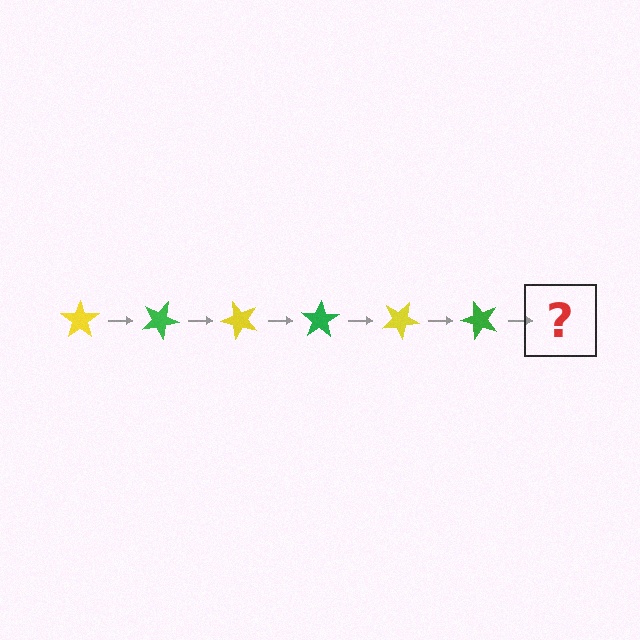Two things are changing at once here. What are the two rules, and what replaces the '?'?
The two rules are that it rotates 25 degrees each step and the color cycles through yellow and green. The '?' should be a yellow star, rotated 150 degrees from the start.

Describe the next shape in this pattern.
It should be a yellow star, rotated 150 degrees from the start.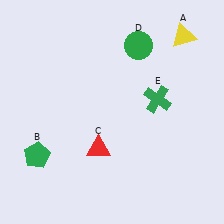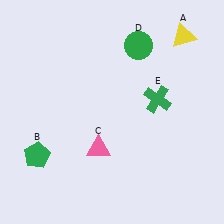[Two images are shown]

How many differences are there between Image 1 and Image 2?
There is 1 difference between the two images.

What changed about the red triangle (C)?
In Image 1, C is red. In Image 2, it changed to pink.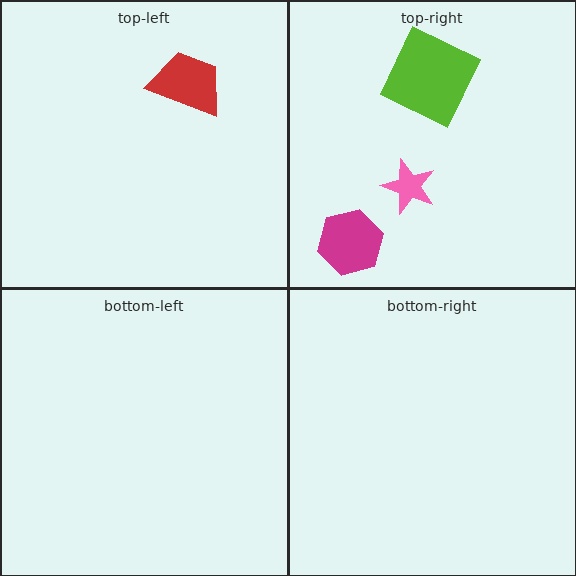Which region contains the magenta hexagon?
The top-right region.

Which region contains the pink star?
The top-right region.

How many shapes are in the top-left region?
1.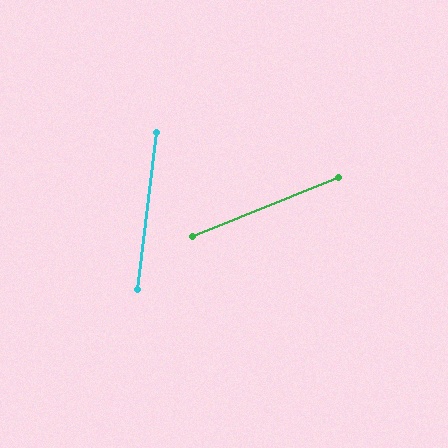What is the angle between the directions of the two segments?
Approximately 61 degrees.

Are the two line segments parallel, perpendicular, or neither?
Neither parallel nor perpendicular — they differ by about 61°.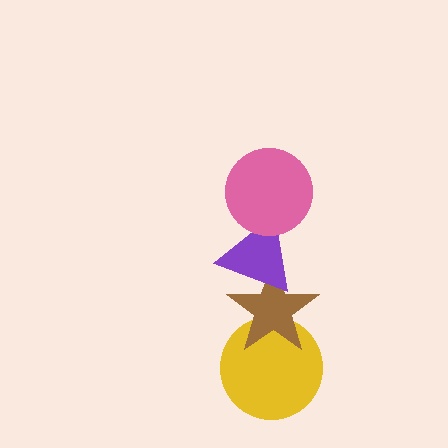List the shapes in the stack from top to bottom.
From top to bottom: the pink circle, the purple triangle, the brown star, the yellow circle.